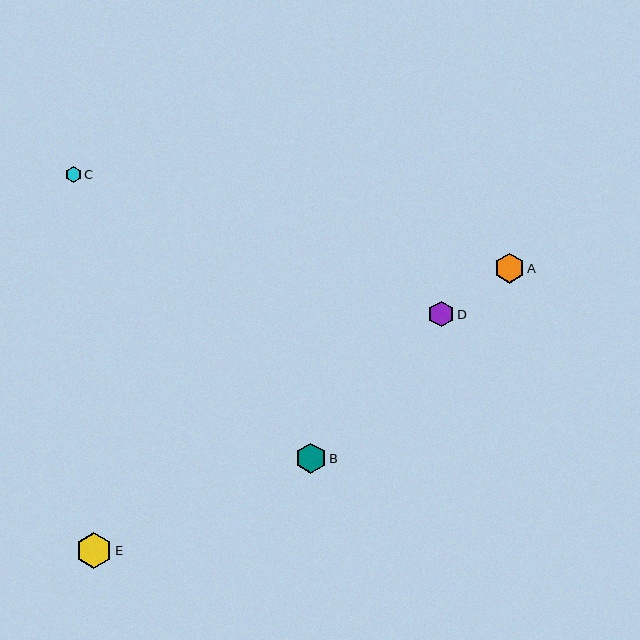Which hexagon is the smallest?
Hexagon C is the smallest with a size of approximately 16 pixels.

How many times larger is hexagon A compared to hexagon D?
Hexagon A is approximately 1.2 times the size of hexagon D.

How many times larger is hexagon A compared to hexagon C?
Hexagon A is approximately 1.9 times the size of hexagon C.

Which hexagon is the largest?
Hexagon E is the largest with a size of approximately 36 pixels.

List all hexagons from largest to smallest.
From largest to smallest: E, B, A, D, C.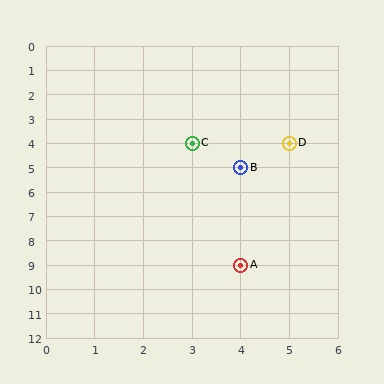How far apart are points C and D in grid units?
Points C and D are 2 columns apart.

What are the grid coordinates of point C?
Point C is at grid coordinates (3, 4).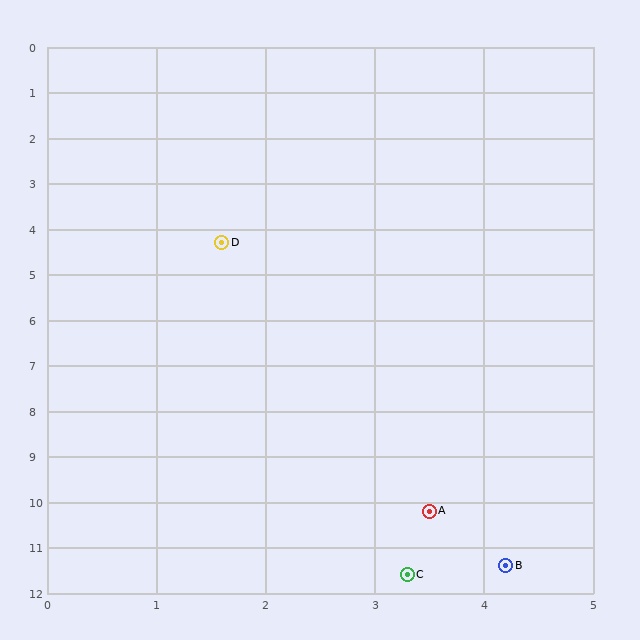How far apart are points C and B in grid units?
Points C and B are about 0.9 grid units apart.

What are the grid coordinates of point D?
Point D is at approximately (1.6, 4.3).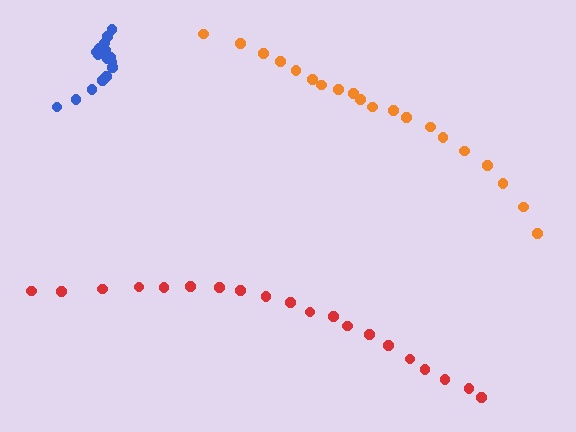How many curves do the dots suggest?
There are 3 distinct paths.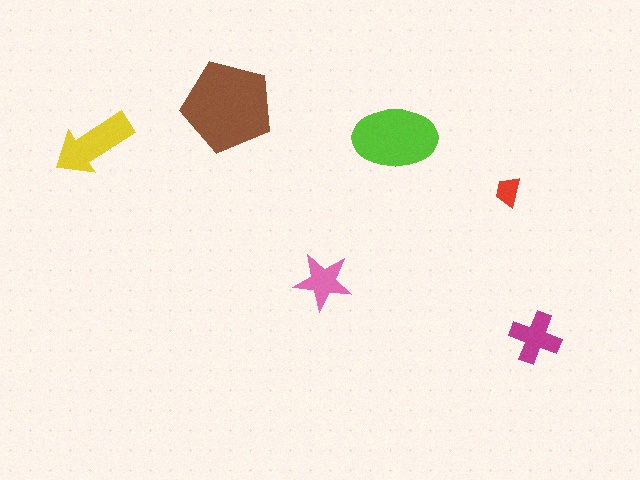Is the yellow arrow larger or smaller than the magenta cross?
Larger.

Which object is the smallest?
The red trapezoid.